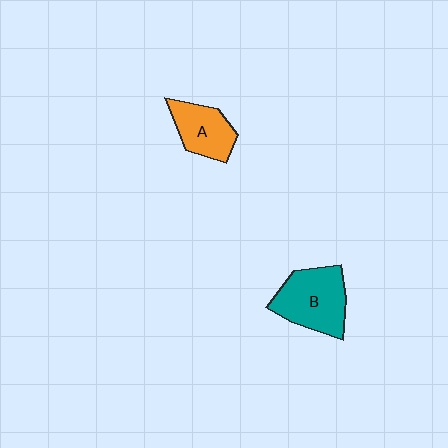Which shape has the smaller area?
Shape A (orange).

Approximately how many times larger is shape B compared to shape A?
Approximately 1.4 times.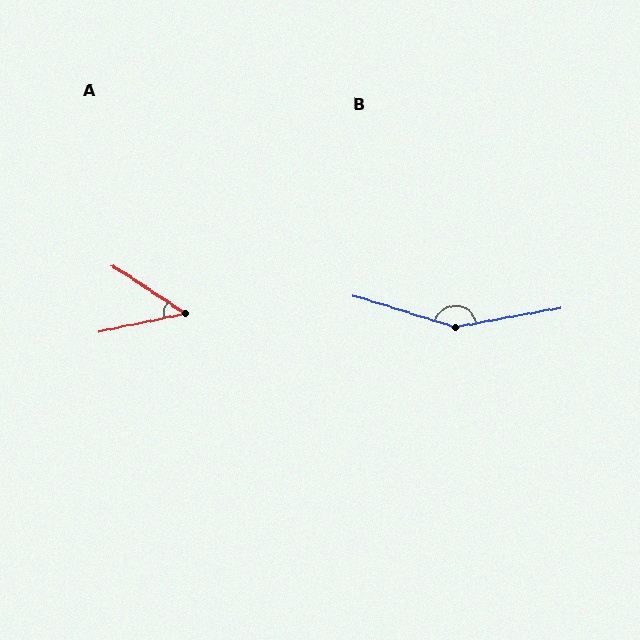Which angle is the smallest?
A, at approximately 45 degrees.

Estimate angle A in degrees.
Approximately 45 degrees.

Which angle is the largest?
B, at approximately 153 degrees.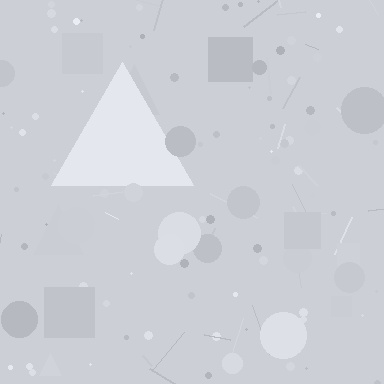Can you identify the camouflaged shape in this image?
The camouflaged shape is a triangle.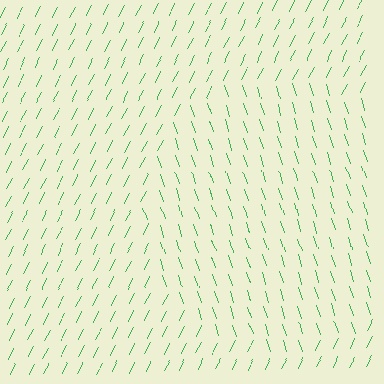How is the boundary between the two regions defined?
The boundary is defined purely by a change in line orientation (approximately 45 degrees difference). All lines are the same color and thickness.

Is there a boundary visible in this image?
Yes, there is a texture boundary formed by a change in line orientation.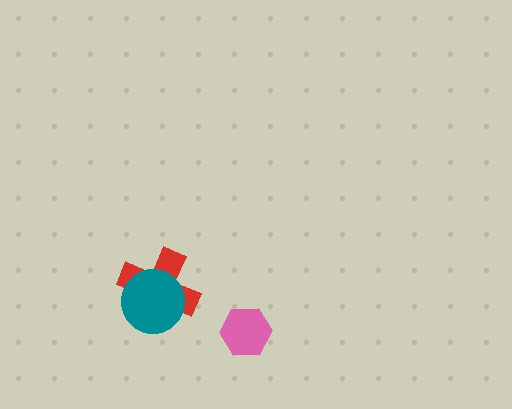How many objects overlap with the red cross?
1 object overlaps with the red cross.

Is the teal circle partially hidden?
No, no other shape covers it.